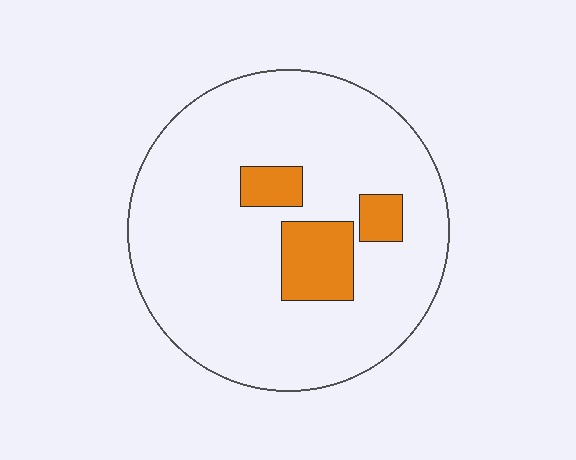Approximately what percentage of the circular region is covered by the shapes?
Approximately 15%.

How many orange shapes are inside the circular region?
3.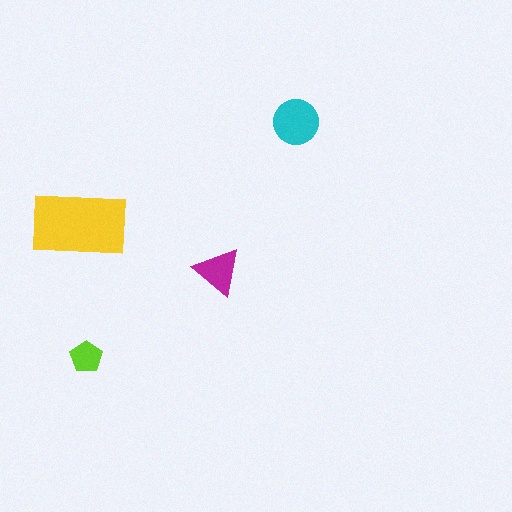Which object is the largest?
The yellow rectangle.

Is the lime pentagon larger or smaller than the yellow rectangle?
Smaller.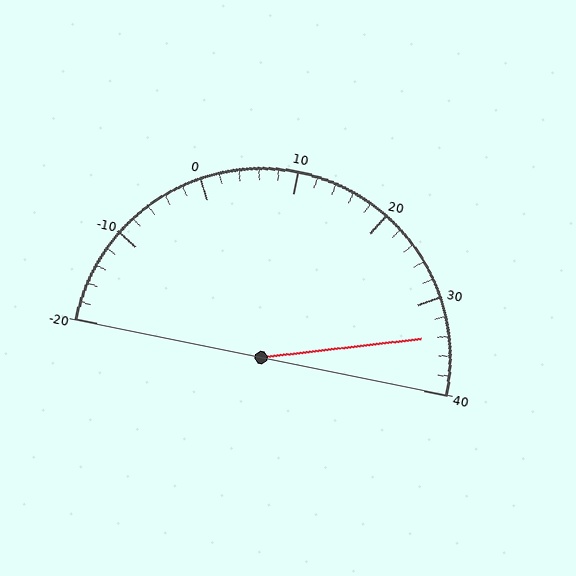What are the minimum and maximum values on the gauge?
The gauge ranges from -20 to 40.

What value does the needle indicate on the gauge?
The needle indicates approximately 34.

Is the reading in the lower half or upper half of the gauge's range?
The reading is in the upper half of the range (-20 to 40).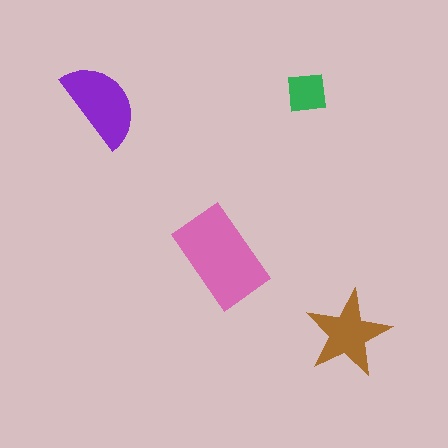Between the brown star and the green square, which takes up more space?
The brown star.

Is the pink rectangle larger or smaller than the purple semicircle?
Larger.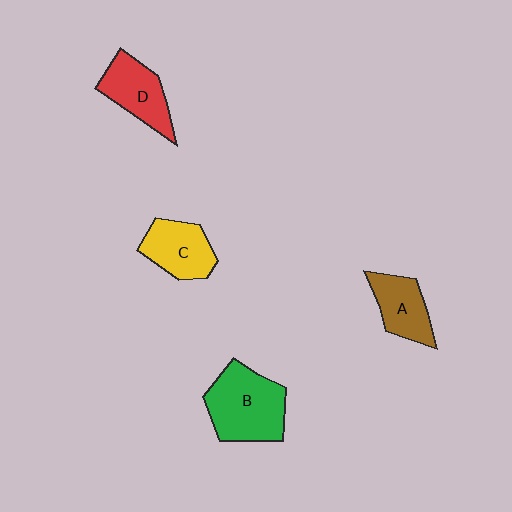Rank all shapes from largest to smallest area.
From largest to smallest: B (green), D (red), C (yellow), A (brown).